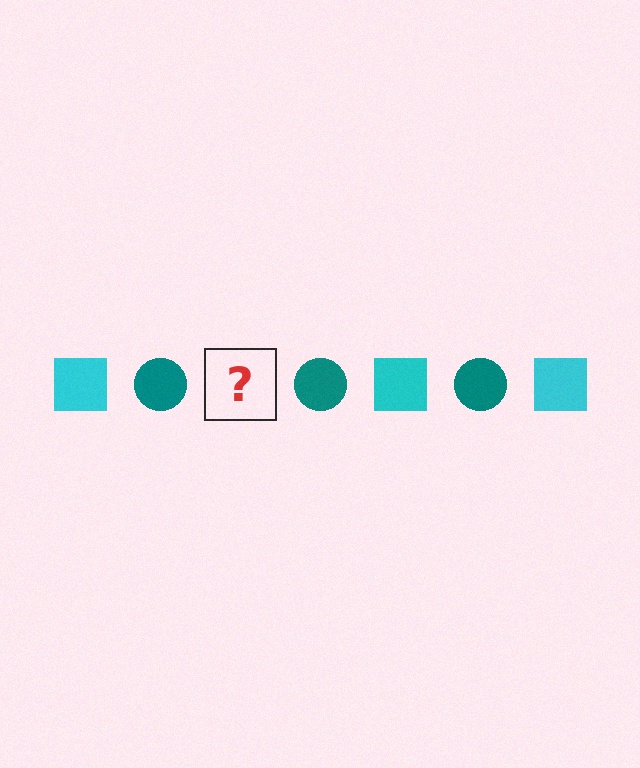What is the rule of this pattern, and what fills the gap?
The rule is that the pattern alternates between cyan square and teal circle. The gap should be filled with a cyan square.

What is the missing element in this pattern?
The missing element is a cyan square.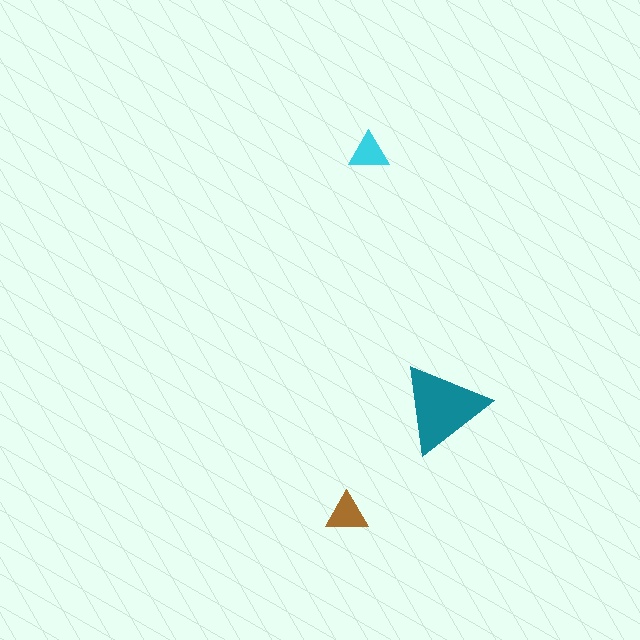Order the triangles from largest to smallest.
the teal one, the brown one, the cyan one.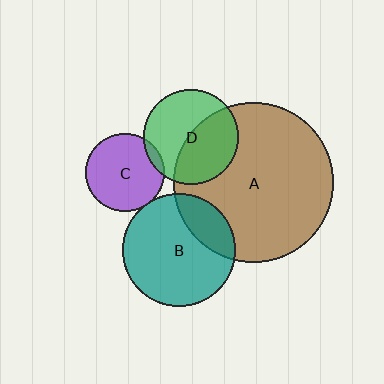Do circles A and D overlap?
Yes.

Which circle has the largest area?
Circle A (brown).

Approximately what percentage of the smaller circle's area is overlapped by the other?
Approximately 45%.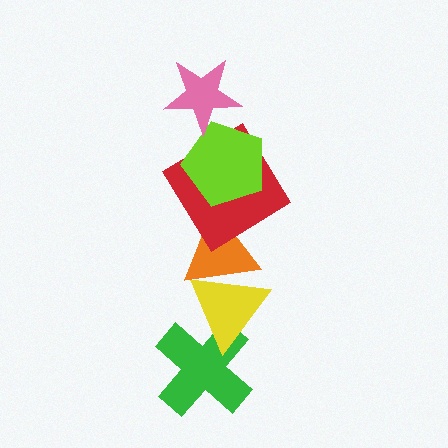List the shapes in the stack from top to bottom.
From top to bottom: the pink star, the lime pentagon, the red diamond, the orange triangle, the yellow triangle, the green cross.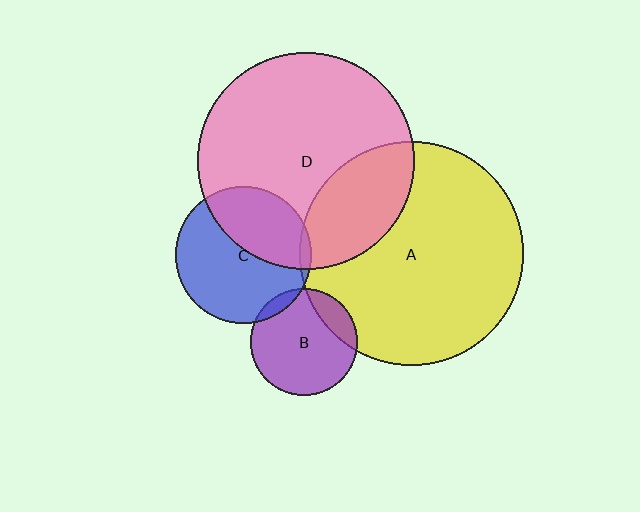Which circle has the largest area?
Circle A (yellow).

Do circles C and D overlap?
Yes.